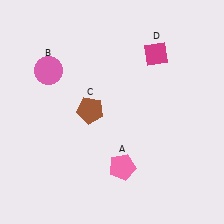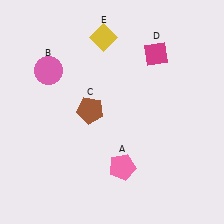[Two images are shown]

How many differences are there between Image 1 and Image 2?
There is 1 difference between the two images.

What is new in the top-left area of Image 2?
A yellow diamond (E) was added in the top-left area of Image 2.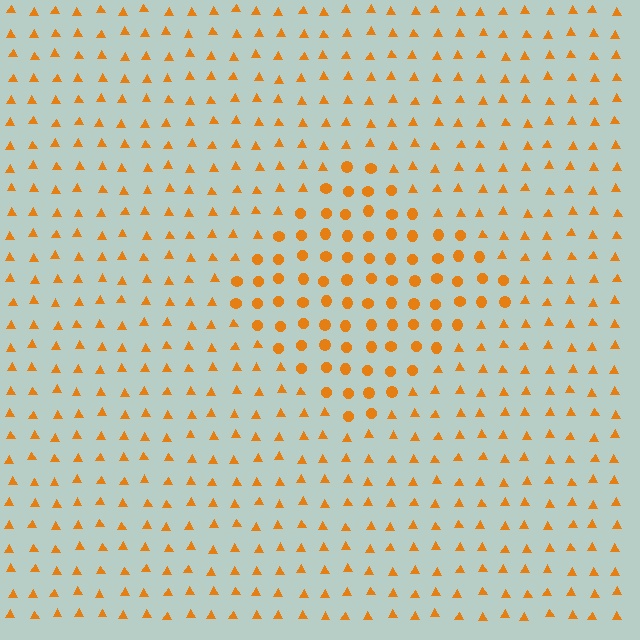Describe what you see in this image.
The image is filled with small orange elements arranged in a uniform grid. A diamond-shaped region contains circles, while the surrounding area contains triangles. The boundary is defined purely by the change in element shape.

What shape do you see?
I see a diamond.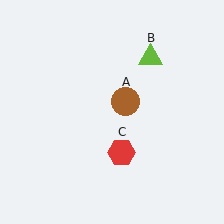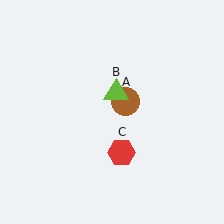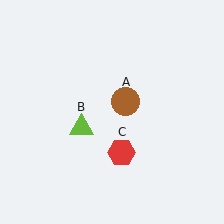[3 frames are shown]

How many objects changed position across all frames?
1 object changed position: lime triangle (object B).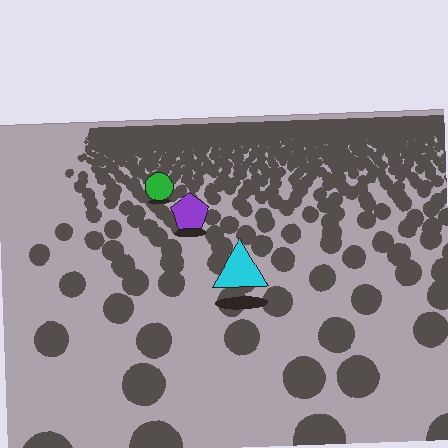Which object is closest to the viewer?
The cyan triangle is closest. The texture marks near it are larger and more spread out.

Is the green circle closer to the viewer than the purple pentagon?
No. The purple pentagon is closer — you can tell from the texture gradient: the ground texture is coarser near it.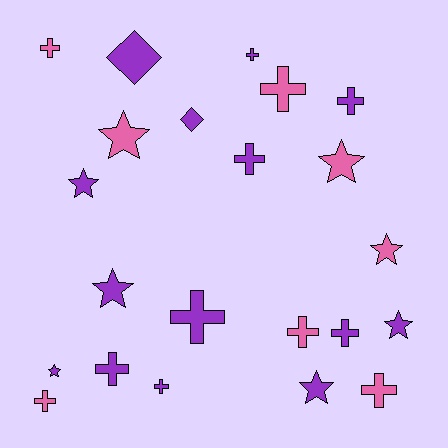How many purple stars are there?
There are 5 purple stars.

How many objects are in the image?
There are 22 objects.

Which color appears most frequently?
Purple, with 14 objects.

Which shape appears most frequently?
Cross, with 12 objects.